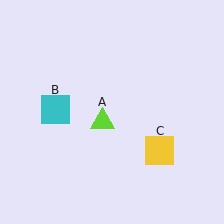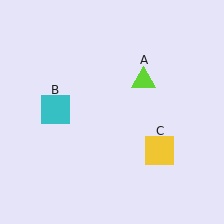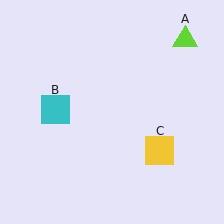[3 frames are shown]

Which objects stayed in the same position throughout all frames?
Cyan square (object B) and yellow square (object C) remained stationary.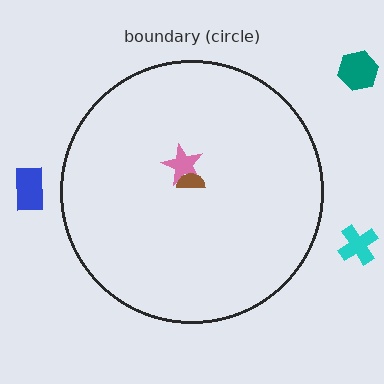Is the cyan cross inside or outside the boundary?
Outside.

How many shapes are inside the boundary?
2 inside, 3 outside.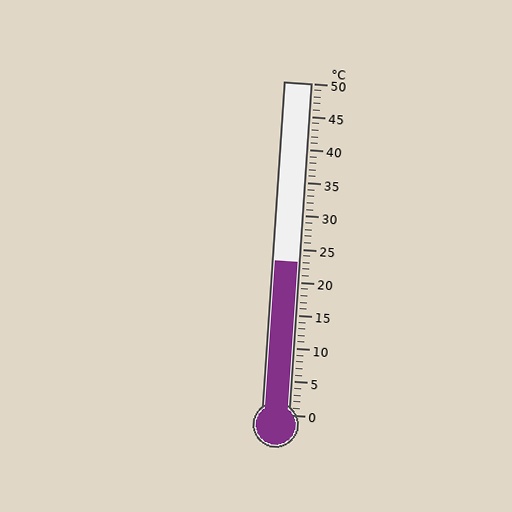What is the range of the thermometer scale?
The thermometer scale ranges from 0°C to 50°C.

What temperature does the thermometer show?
The thermometer shows approximately 23°C.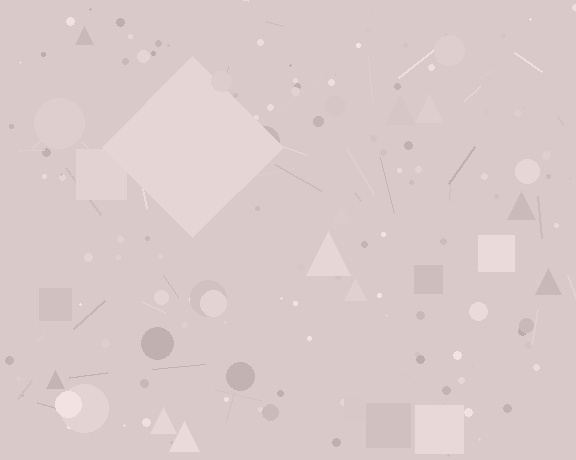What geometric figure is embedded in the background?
A diamond is embedded in the background.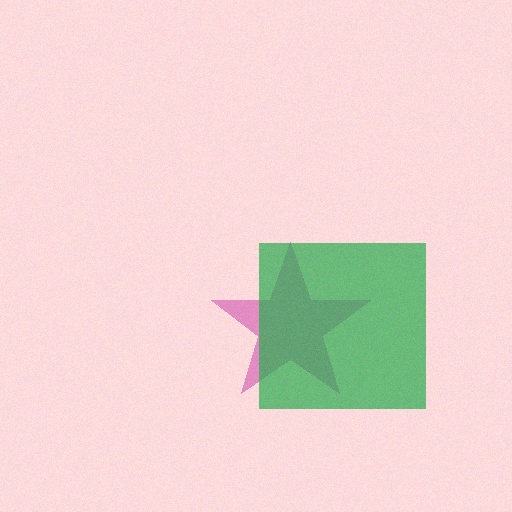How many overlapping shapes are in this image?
There are 2 overlapping shapes in the image.